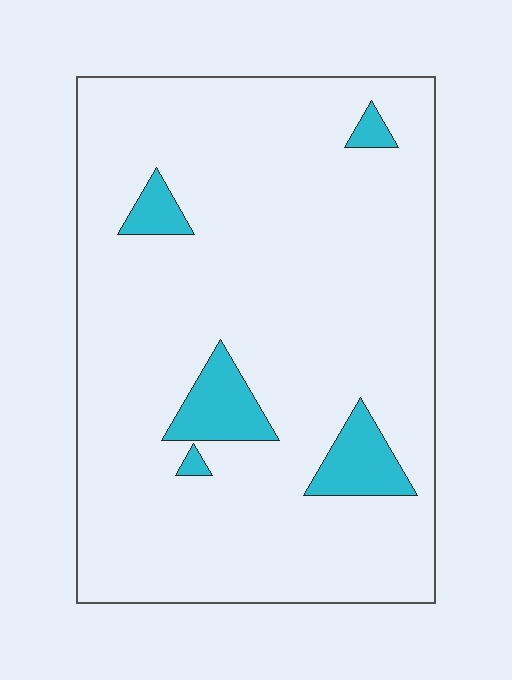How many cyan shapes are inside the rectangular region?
5.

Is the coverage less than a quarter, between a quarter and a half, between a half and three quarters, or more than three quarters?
Less than a quarter.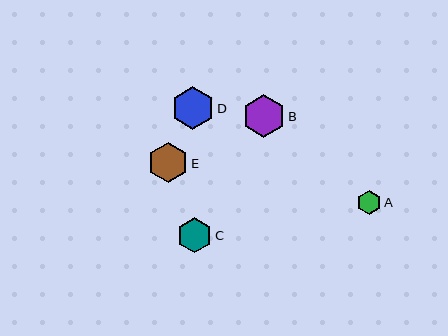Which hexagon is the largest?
Hexagon D is the largest with a size of approximately 43 pixels.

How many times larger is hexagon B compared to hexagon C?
Hexagon B is approximately 1.2 times the size of hexagon C.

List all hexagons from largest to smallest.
From largest to smallest: D, B, E, C, A.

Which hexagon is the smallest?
Hexagon A is the smallest with a size of approximately 25 pixels.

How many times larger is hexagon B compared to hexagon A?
Hexagon B is approximately 1.7 times the size of hexagon A.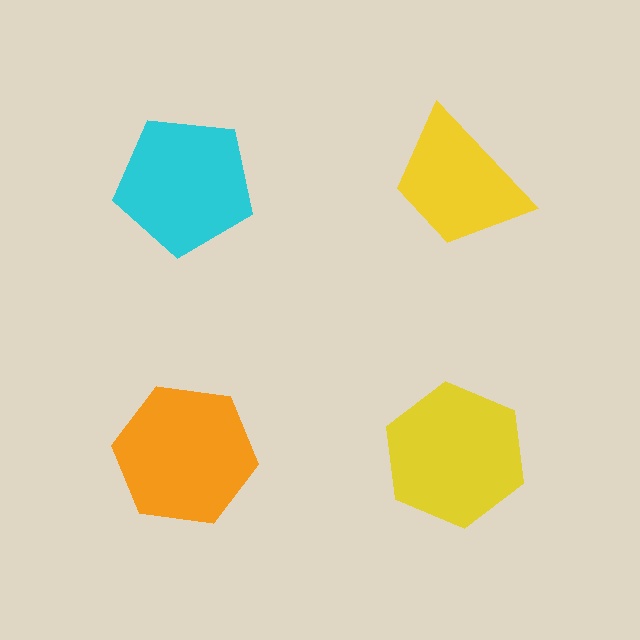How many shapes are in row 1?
2 shapes.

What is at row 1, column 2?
A yellow trapezoid.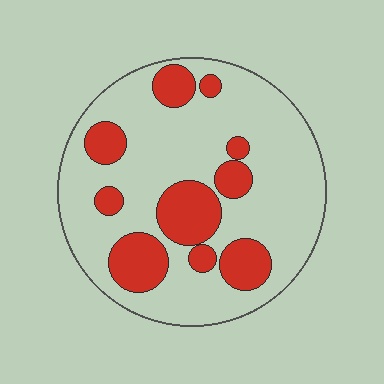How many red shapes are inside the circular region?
10.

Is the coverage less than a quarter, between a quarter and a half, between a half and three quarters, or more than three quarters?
Between a quarter and a half.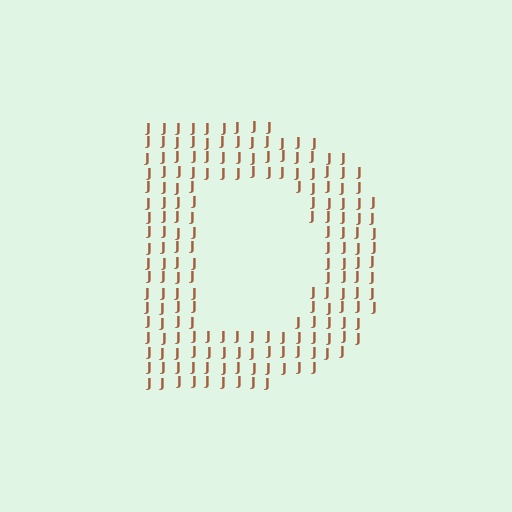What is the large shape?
The large shape is the letter D.